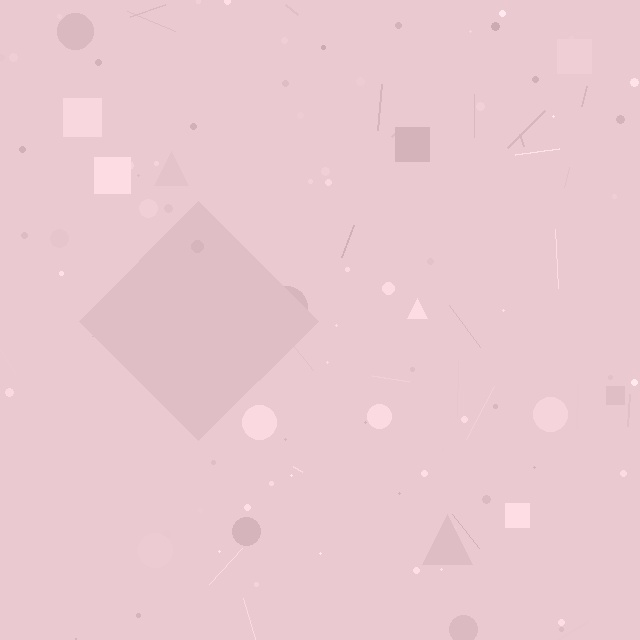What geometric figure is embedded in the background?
A diamond is embedded in the background.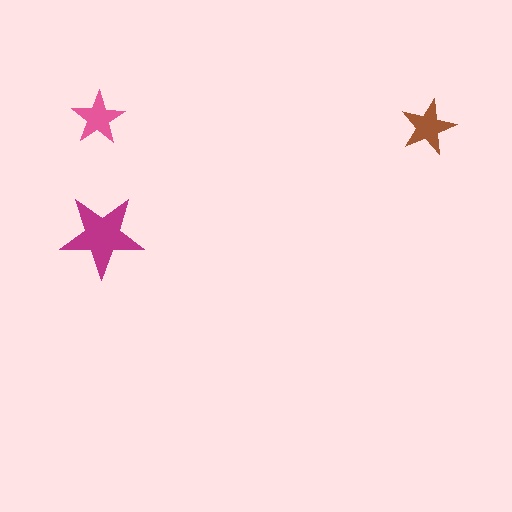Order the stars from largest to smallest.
the magenta one, the brown one, the pink one.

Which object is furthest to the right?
The brown star is rightmost.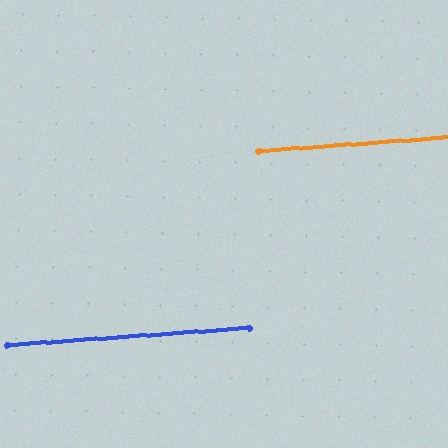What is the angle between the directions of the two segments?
Approximately 0 degrees.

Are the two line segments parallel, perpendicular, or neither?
Parallel — their directions differ by only 0.1°.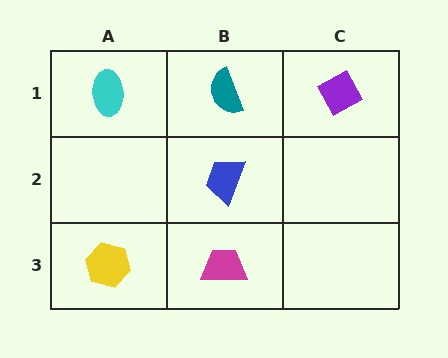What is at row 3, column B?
A magenta trapezoid.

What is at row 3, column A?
A yellow hexagon.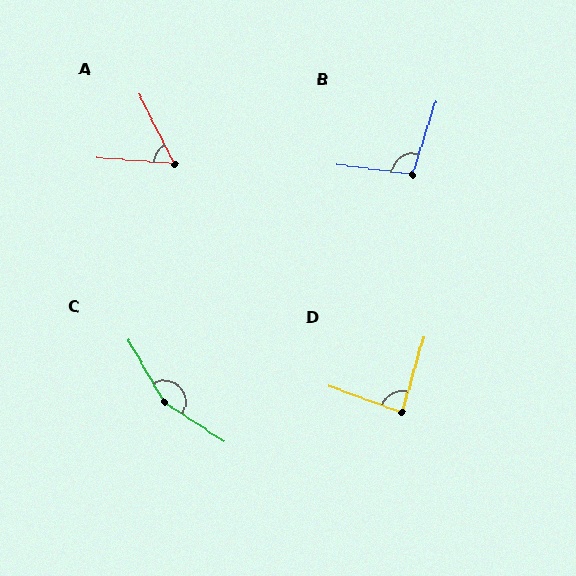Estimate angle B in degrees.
Approximately 101 degrees.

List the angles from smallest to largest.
A (59°), D (86°), B (101°), C (153°).